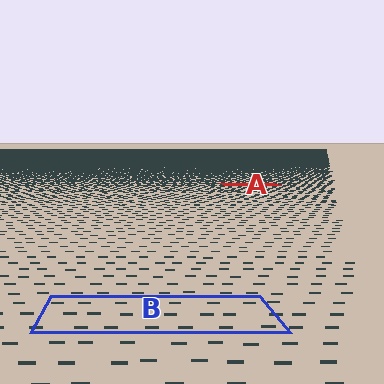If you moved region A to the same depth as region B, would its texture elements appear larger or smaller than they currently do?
They would appear larger. At a closer depth, the same texture elements are projected at a bigger on-screen size.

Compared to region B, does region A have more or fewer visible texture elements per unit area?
Region A has more texture elements per unit area — they are packed more densely because it is farther away.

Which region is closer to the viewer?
Region B is closer. The texture elements there are larger and more spread out.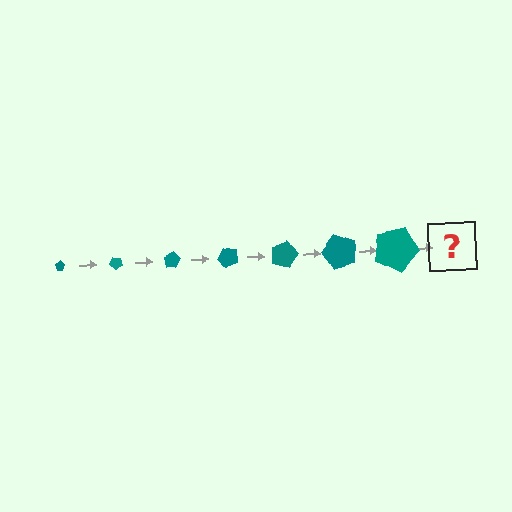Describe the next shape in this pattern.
It should be a pentagon, larger than the previous one and rotated 280 degrees from the start.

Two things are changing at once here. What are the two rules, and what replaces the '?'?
The two rules are that the pentagon grows larger each step and it rotates 40 degrees each step. The '?' should be a pentagon, larger than the previous one and rotated 280 degrees from the start.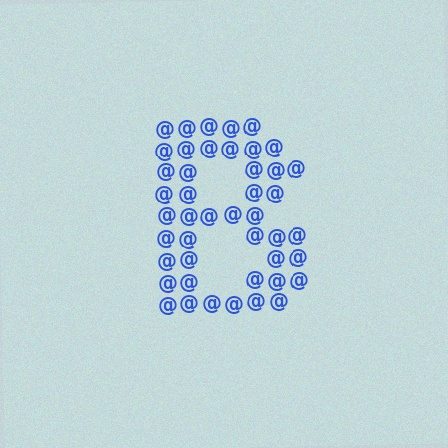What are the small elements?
The small elements are at signs.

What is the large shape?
The large shape is the letter B.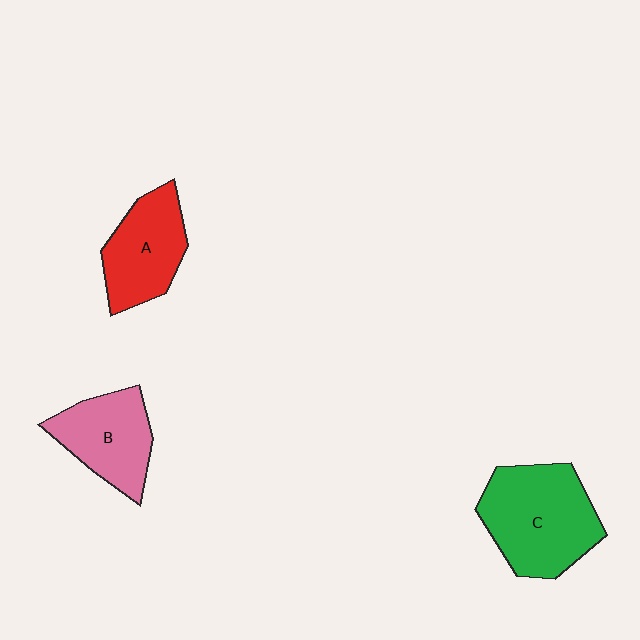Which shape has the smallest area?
Shape B (pink).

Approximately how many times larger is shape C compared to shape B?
Approximately 1.4 times.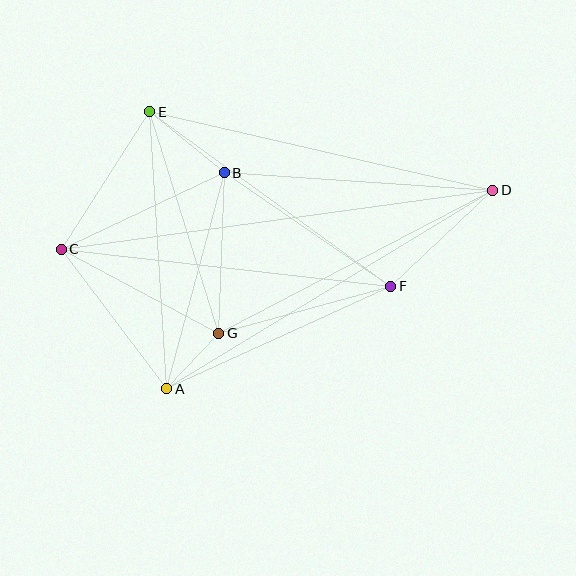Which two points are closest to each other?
Points A and G are closest to each other.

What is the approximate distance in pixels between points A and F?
The distance between A and F is approximately 246 pixels.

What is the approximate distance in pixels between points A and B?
The distance between A and B is approximately 223 pixels.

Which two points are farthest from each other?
Points C and D are farthest from each other.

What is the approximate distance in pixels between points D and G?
The distance between D and G is approximately 309 pixels.